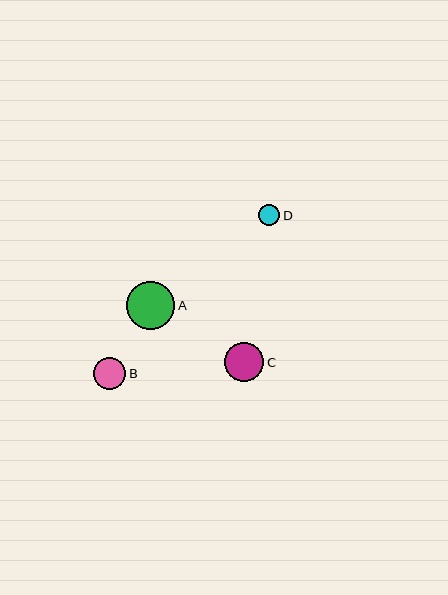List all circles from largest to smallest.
From largest to smallest: A, C, B, D.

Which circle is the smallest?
Circle D is the smallest with a size of approximately 21 pixels.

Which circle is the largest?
Circle A is the largest with a size of approximately 48 pixels.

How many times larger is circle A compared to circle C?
Circle A is approximately 1.2 times the size of circle C.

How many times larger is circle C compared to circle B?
Circle C is approximately 1.2 times the size of circle B.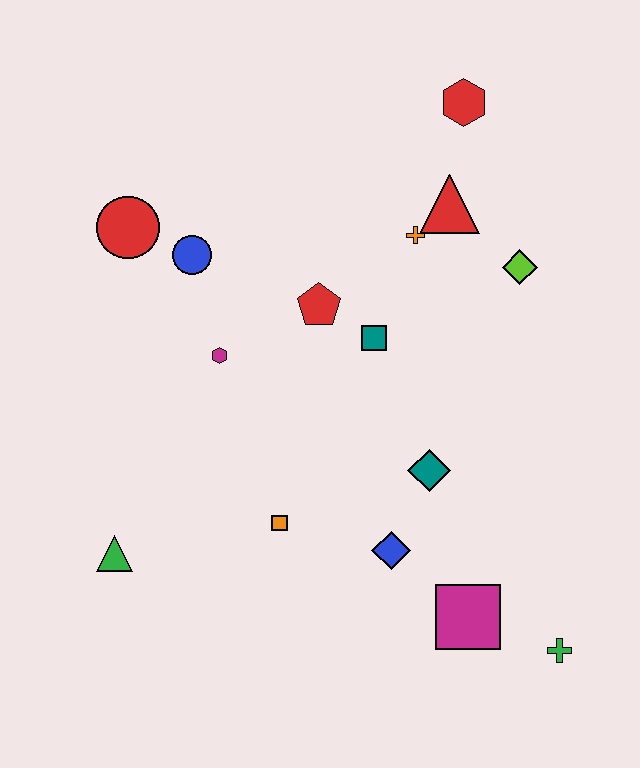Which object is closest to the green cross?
The magenta square is closest to the green cross.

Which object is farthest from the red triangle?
The green triangle is farthest from the red triangle.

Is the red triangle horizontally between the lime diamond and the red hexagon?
No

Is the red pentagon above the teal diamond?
Yes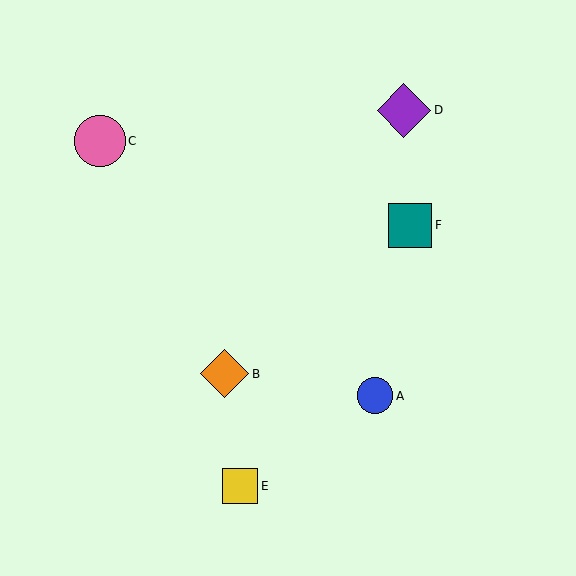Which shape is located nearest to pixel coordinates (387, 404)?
The blue circle (labeled A) at (375, 396) is nearest to that location.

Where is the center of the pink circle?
The center of the pink circle is at (100, 141).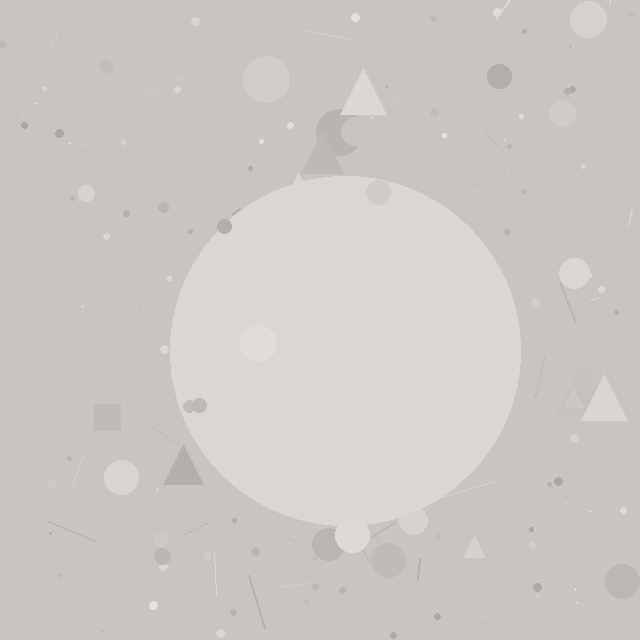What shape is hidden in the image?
A circle is hidden in the image.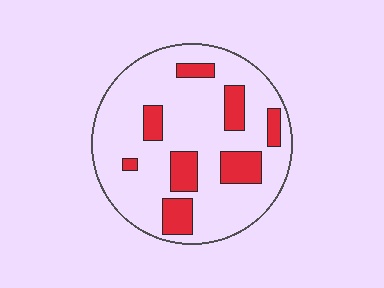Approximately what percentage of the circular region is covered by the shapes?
Approximately 20%.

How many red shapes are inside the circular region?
8.